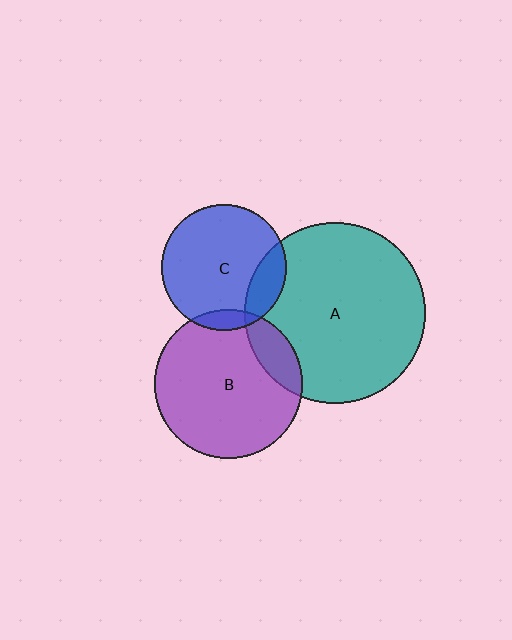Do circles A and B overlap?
Yes.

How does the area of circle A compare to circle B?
Approximately 1.5 times.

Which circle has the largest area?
Circle A (teal).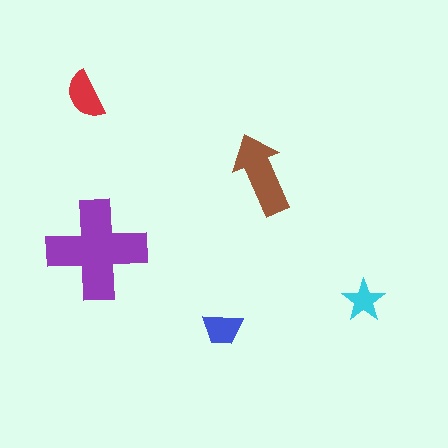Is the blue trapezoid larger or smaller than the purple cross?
Smaller.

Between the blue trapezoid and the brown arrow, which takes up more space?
The brown arrow.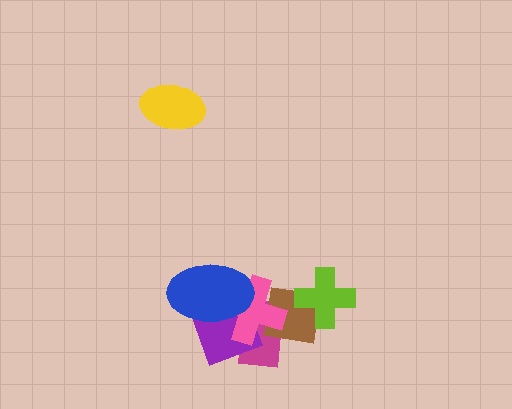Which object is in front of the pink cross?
The blue ellipse is in front of the pink cross.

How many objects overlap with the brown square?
3 objects overlap with the brown square.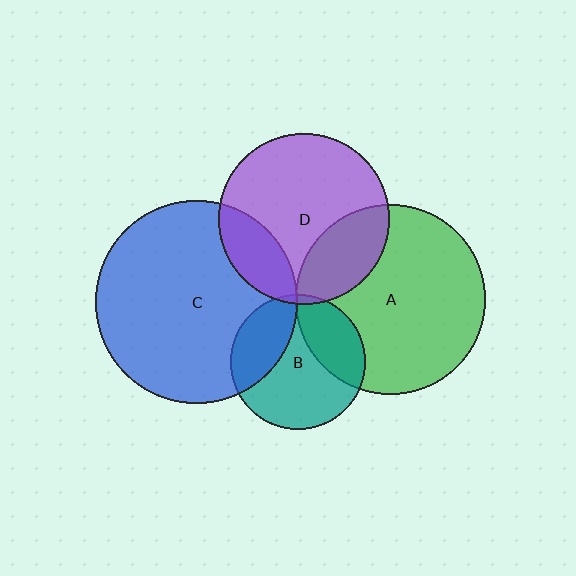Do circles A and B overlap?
Yes.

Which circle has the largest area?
Circle C (blue).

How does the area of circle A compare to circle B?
Approximately 2.0 times.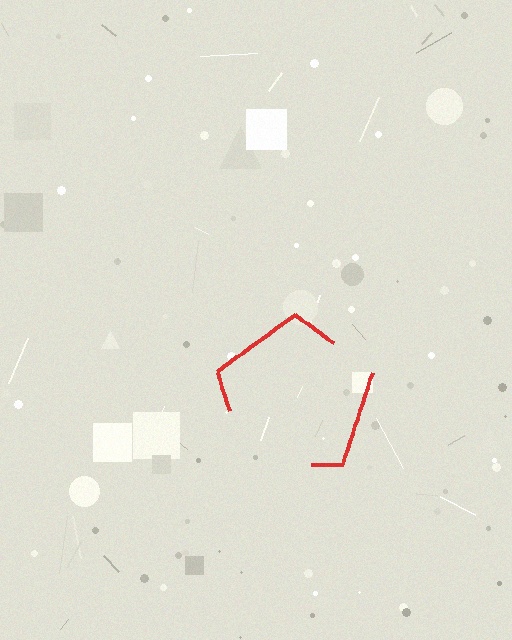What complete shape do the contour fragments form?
The contour fragments form a pentagon.